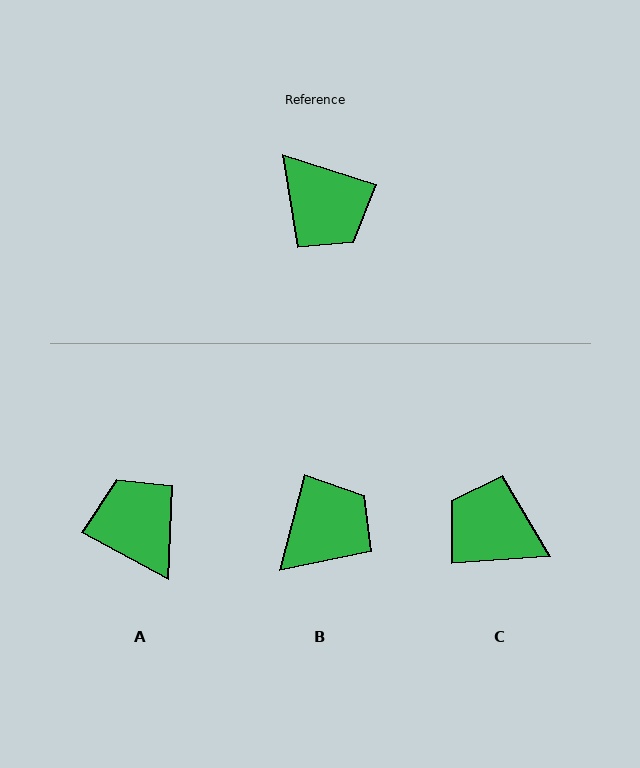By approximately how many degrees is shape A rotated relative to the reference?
Approximately 169 degrees counter-clockwise.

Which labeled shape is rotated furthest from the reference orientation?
A, about 169 degrees away.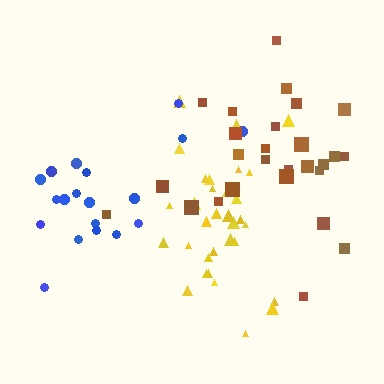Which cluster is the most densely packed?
Yellow.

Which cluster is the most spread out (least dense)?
Brown.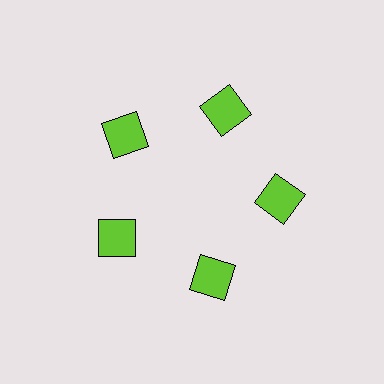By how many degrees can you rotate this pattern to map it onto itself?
The pattern maps onto itself every 72 degrees of rotation.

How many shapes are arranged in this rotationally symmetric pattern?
There are 5 shapes, arranged in 5 groups of 1.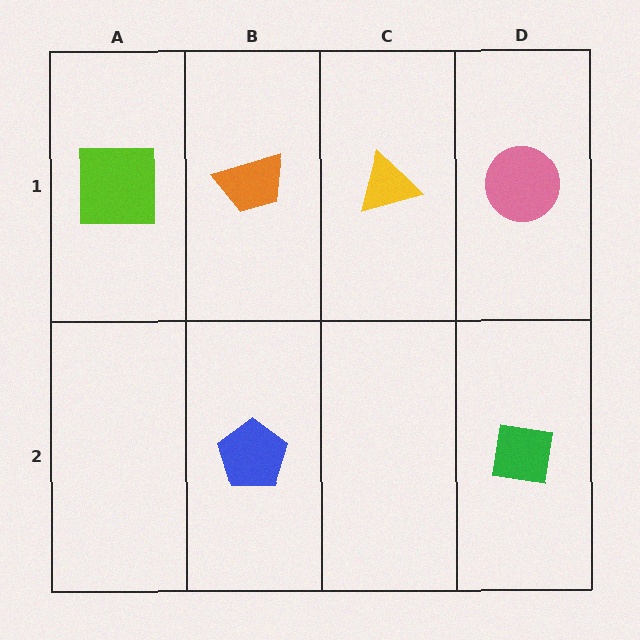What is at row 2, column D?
A green square.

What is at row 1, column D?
A pink circle.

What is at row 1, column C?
A yellow triangle.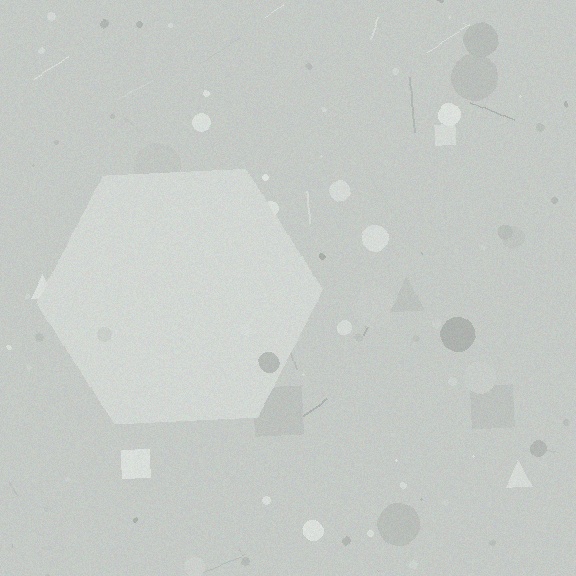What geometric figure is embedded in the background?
A hexagon is embedded in the background.